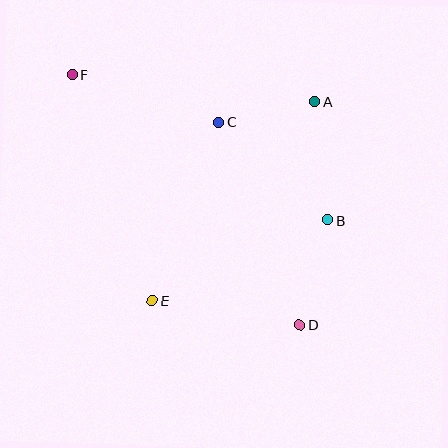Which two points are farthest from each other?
Points D and F are farthest from each other.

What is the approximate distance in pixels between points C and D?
The distance between C and D is approximately 218 pixels.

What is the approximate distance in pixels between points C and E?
The distance between C and E is approximately 191 pixels.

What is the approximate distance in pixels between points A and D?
The distance between A and D is approximately 223 pixels.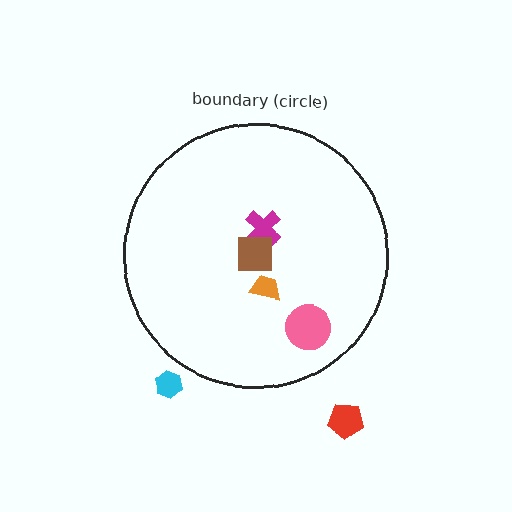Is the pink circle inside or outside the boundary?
Inside.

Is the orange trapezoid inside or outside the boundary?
Inside.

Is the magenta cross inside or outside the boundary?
Inside.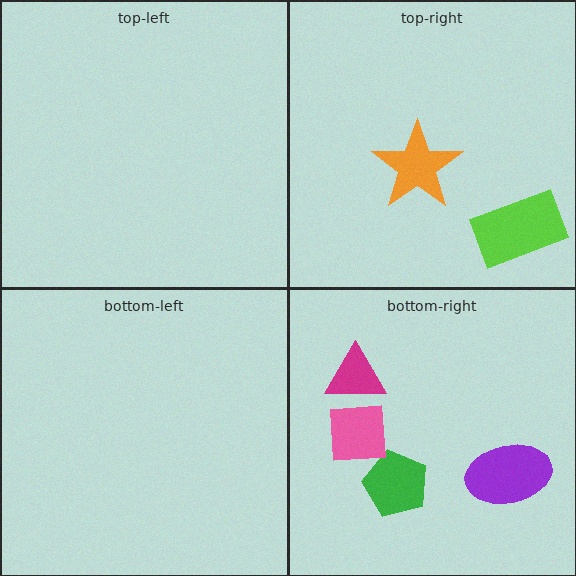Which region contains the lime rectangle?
The top-right region.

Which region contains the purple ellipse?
The bottom-right region.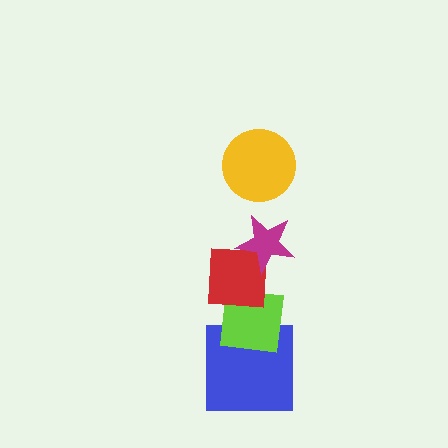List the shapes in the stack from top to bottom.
From top to bottom: the yellow circle, the magenta star, the red square, the lime square, the blue square.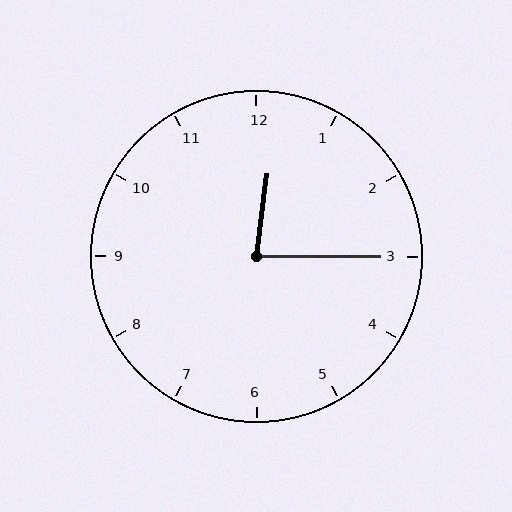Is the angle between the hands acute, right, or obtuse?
It is acute.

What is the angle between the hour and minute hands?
Approximately 82 degrees.